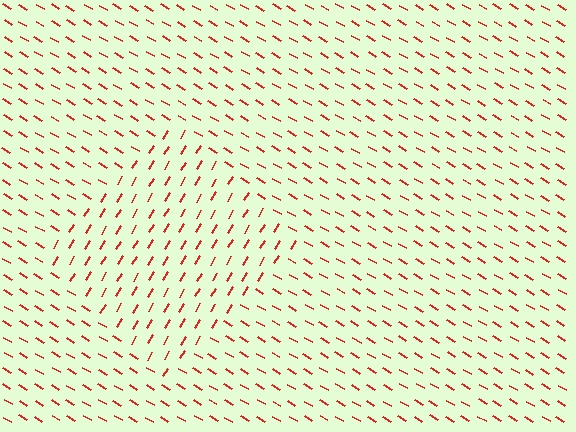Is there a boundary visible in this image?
Yes, there is a texture boundary formed by a change in line orientation.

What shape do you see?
I see a diamond.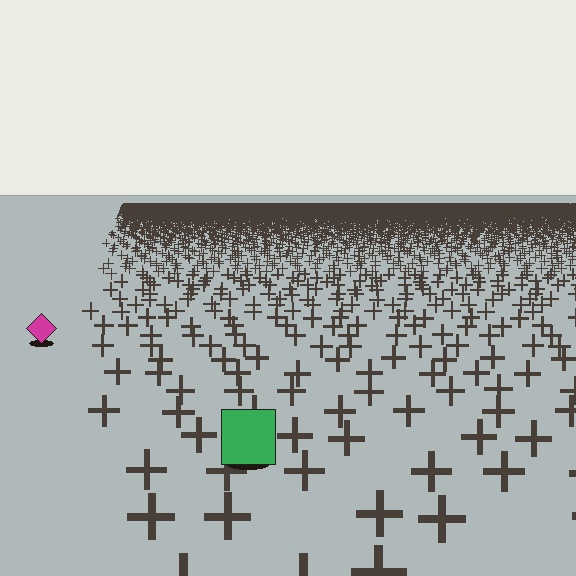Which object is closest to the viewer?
The green square is closest. The texture marks near it are larger and more spread out.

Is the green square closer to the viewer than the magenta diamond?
Yes. The green square is closer — you can tell from the texture gradient: the ground texture is coarser near it.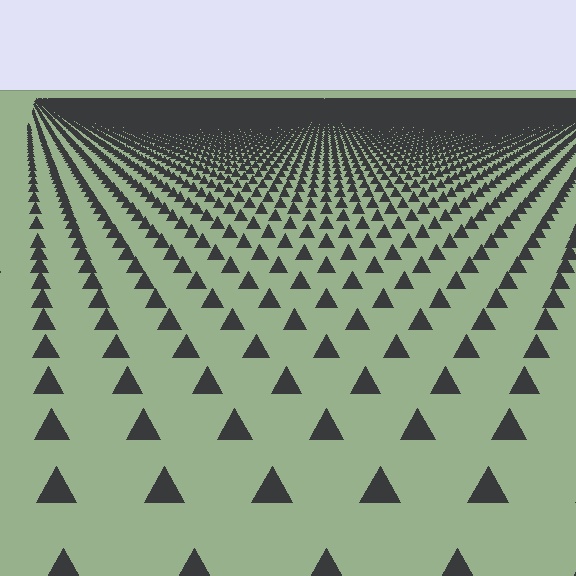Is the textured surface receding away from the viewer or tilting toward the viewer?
The surface is receding away from the viewer. Texture elements get smaller and denser toward the top.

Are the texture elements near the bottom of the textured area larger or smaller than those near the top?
Larger. Near the bottom, elements are closer to the viewer and appear at a bigger on-screen size.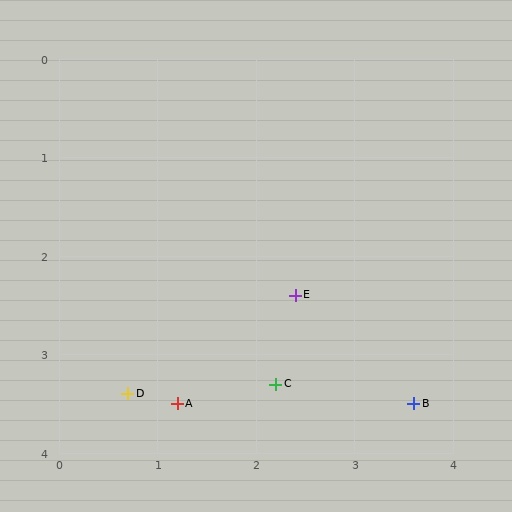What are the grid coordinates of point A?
Point A is at approximately (1.2, 3.5).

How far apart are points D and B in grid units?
Points D and B are about 2.9 grid units apart.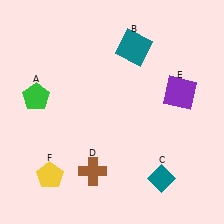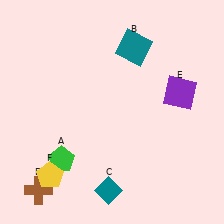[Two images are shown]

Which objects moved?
The objects that moved are: the green pentagon (A), the teal diamond (C), the brown cross (D).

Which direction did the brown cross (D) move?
The brown cross (D) moved left.